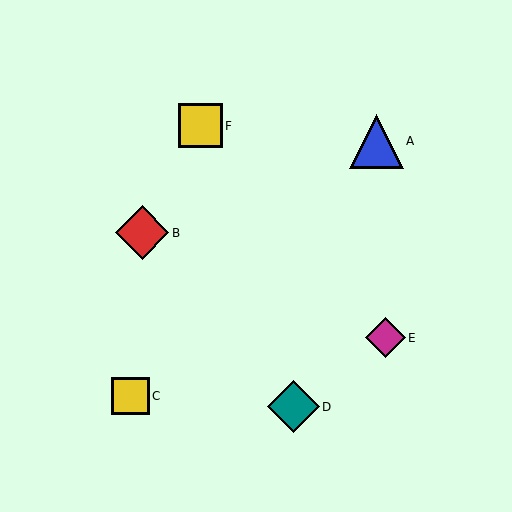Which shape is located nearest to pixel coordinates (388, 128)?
The blue triangle (labeled A) at (376, 141) is nearest to that location.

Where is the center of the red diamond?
The center of the red diamond is at (142, 233).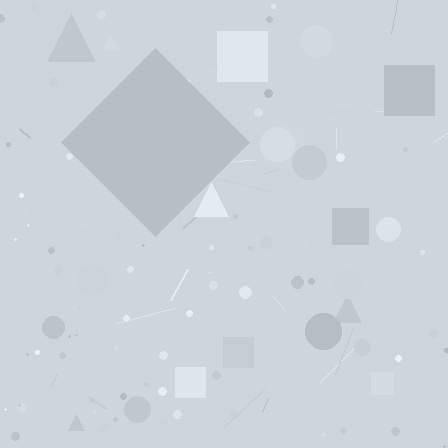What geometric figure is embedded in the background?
A diamond is embedded in the background.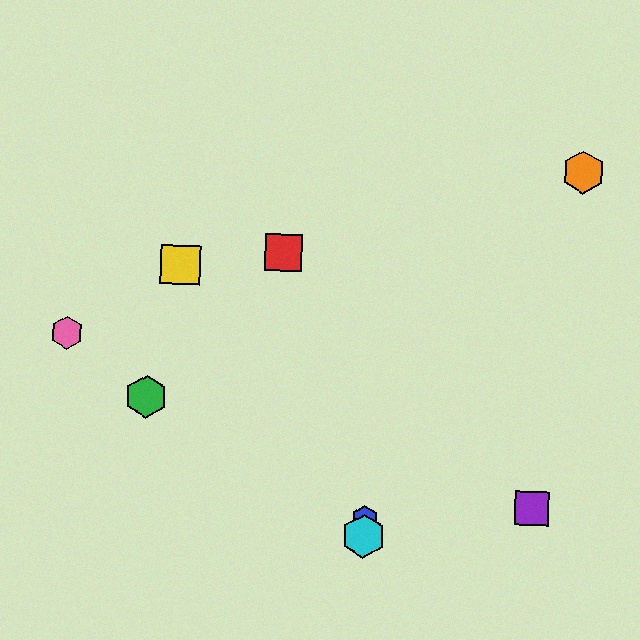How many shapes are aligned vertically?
2 shapes (the blue hexagon, the cyan hexagon) are aligned vertically.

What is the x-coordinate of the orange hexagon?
The orange hexagon is at x≈584.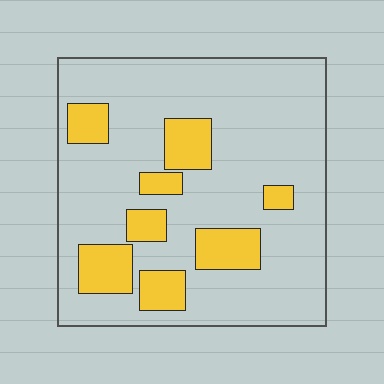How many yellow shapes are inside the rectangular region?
8.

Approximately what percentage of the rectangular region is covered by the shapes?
Approximately 20%.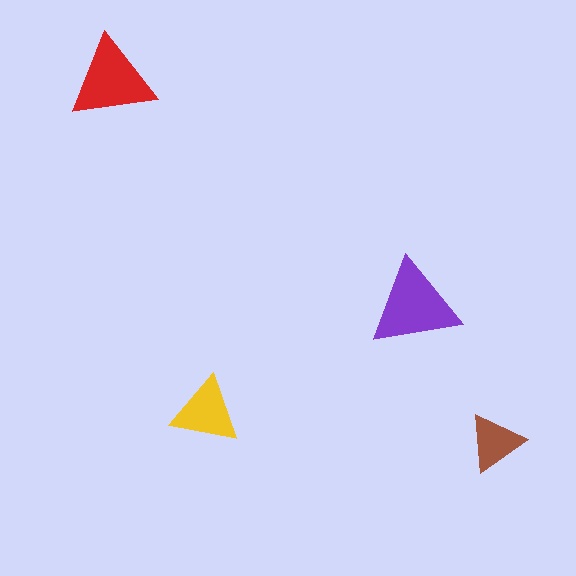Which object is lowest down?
The brown triangle is bottommost.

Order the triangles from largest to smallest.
the purple one, the red one, the yellow one, the brown one.